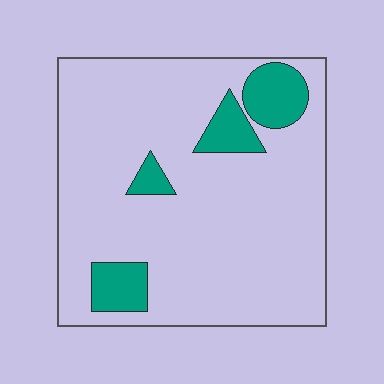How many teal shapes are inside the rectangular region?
4.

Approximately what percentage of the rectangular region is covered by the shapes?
Approximately 15%.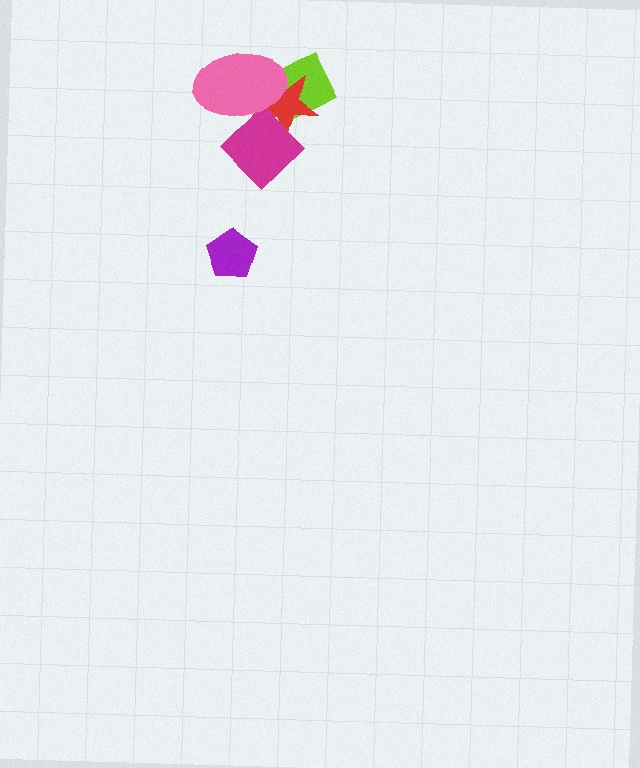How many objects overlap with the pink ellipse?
3 objects overlap with the pink ellipse.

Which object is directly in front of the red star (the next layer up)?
The magenta diamond is directly in front of the red star.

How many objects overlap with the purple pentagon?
0 objects overlap with the purple pentagon.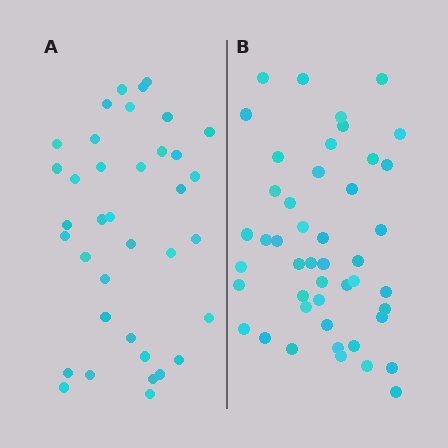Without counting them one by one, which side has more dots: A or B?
Region B (the right region) has more dots.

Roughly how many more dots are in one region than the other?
Region B has roughly 8 or so more dots than region A.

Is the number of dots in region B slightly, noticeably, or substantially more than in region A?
Region B has only slightly more — the two regions are fairly close. The ratio is roughly 1.2 to 1.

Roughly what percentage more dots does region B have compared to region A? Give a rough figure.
About 25% more.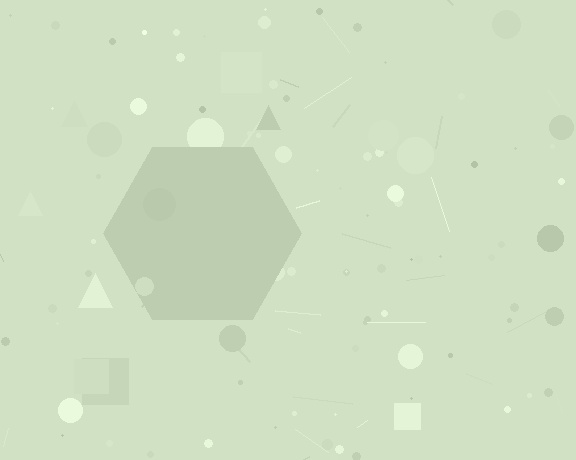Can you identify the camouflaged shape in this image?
The camouflaged shape is a hexagon.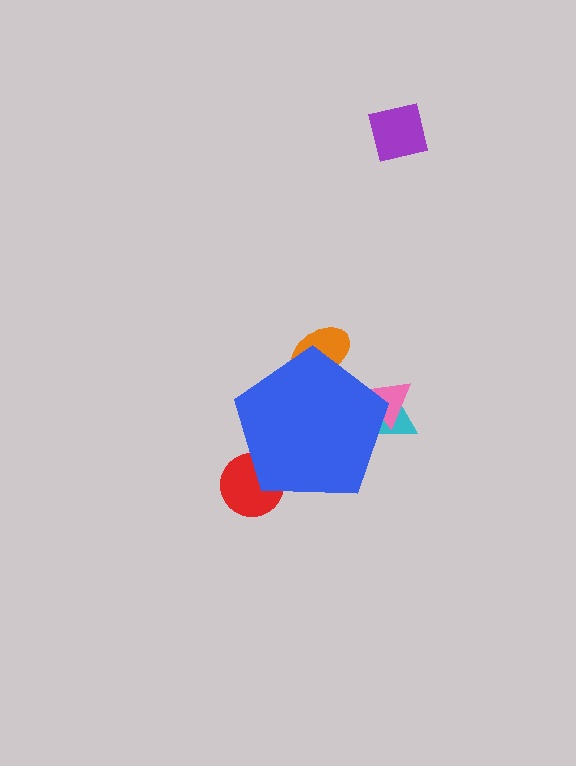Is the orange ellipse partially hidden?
Yes, the orange ellipse is partially hidden behind the blue pentagon.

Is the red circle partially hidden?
Yes, the red circle is partially hidden behind the blue pentagon.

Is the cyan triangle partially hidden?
Yes, the cyan triangle is partially hidden behind the blue pentagon.